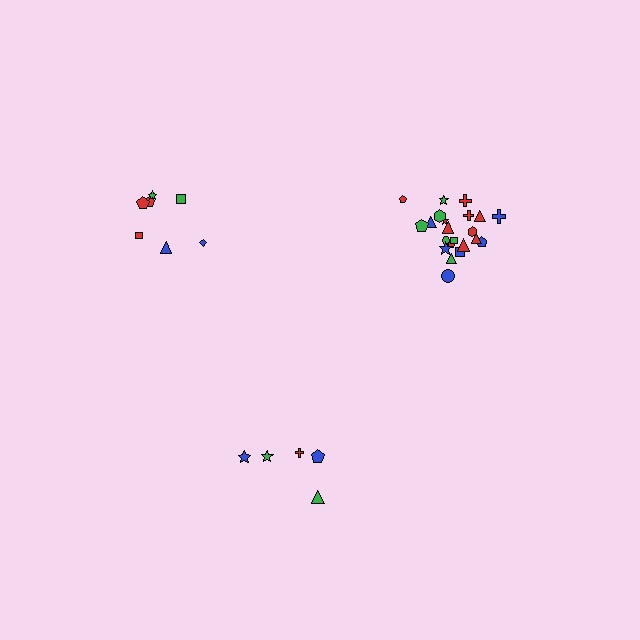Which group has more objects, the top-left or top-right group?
The top-right group.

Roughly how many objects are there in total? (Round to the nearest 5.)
Roughly 35 objects in total.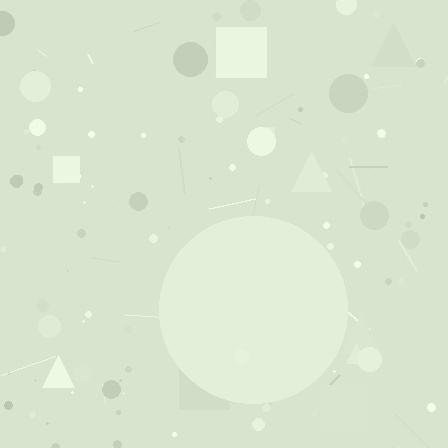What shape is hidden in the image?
A circle is hidden in the image.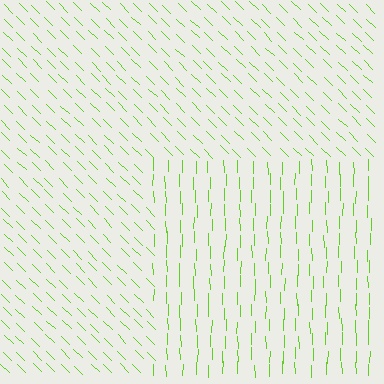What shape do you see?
I see a rectangle.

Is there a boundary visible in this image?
Yes, there is a texture boundary formed by a change in line orientation.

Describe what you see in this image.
The image is filled with small lime line segments. A rectangle region in the image has lines oriented differently from the surrounding lines, creating a visible texture boundary.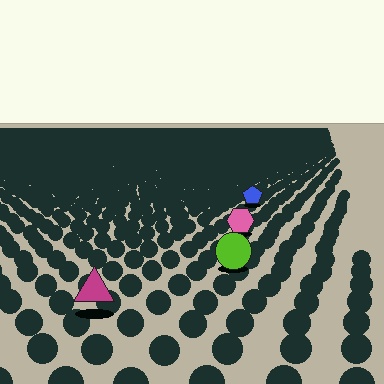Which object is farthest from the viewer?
The blue pentagon is farthest from the viewer. It appears smaller and the ground texture around it is denser.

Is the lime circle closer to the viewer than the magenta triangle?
No. The magenta triangle is closer — you can tell from the texture gradient: the ground texture is coarser near it.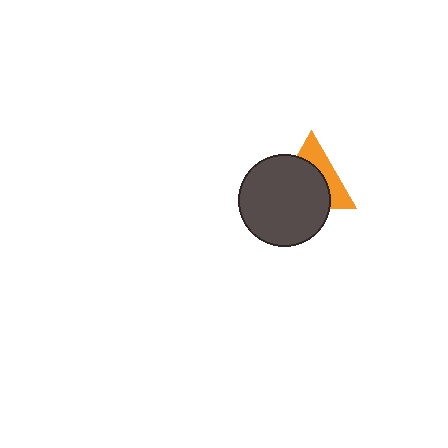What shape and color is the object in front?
The object in front is a dark gray circle.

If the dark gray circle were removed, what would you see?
You would see the complete orange triangle.